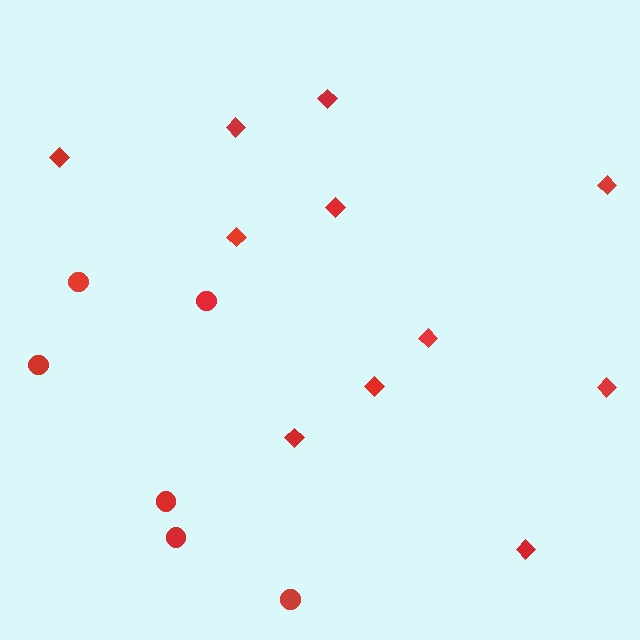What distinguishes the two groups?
There are 2 groups: one group of diamonds (11) and one group of circles (6).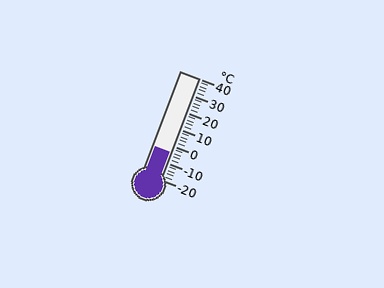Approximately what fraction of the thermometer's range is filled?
The thermometer is filled to approximately 25% of its range.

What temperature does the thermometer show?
The thermometer shows approximately -4°C.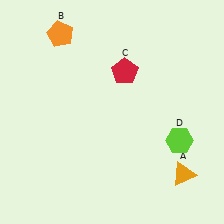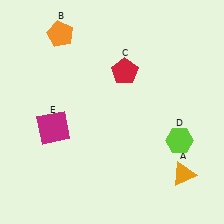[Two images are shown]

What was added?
A magenta square (E) was added in Image 2.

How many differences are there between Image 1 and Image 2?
There is 1 difference between the two images.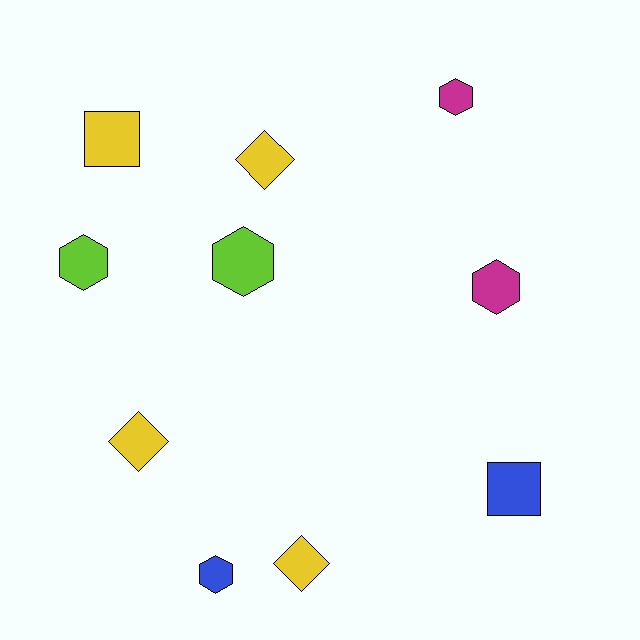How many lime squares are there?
There are no lime squares.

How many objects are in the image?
There are 10 objects.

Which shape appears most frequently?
Hexagon, with 5 objects.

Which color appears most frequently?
Yellow, with 4 objects.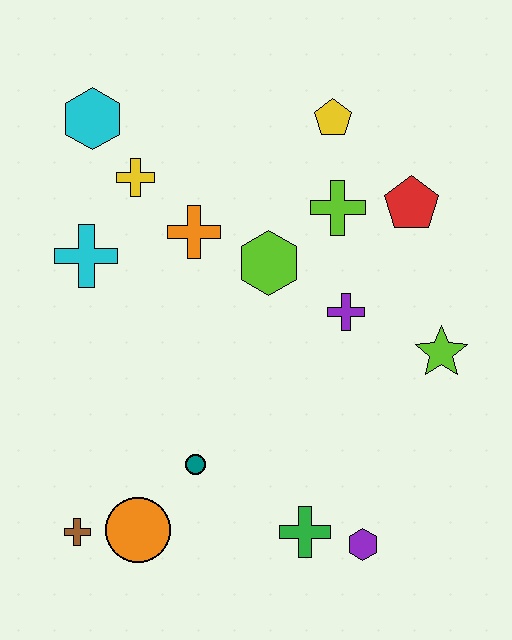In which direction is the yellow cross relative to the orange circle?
The yellow cross is above the orange circle.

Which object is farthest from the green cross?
The cyan hexagon is farthest from the green cross.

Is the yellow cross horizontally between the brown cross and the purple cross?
Yes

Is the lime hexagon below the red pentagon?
Yes